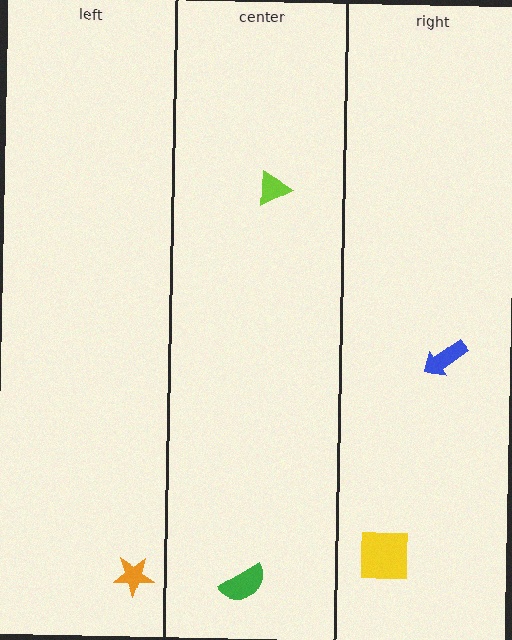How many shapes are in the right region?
2.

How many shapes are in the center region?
2.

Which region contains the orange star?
The left region.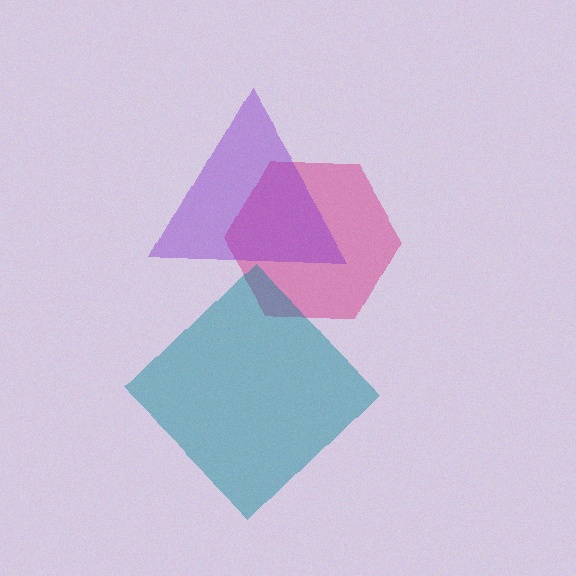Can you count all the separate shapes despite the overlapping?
Yes, there are 3 separate shapes.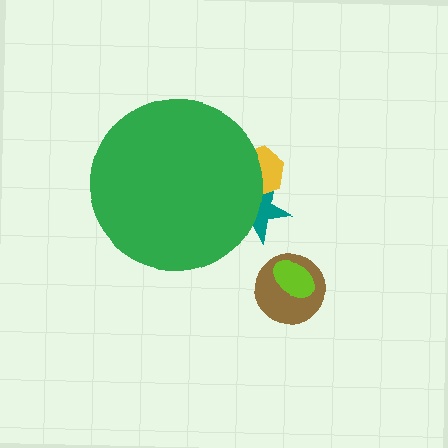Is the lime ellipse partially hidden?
No, the lime ellipse is fully visible.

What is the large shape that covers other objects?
A green circle.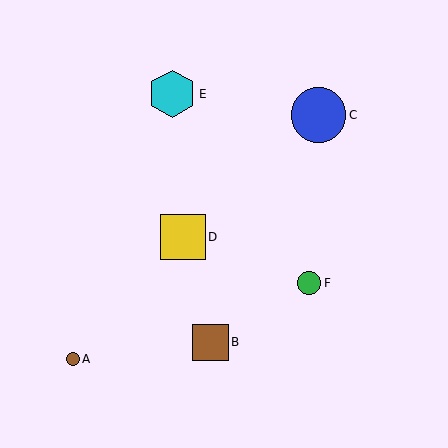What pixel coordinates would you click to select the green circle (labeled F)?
Click at (309, 283) to select the green circle F.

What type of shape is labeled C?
Shape C is a blue circle.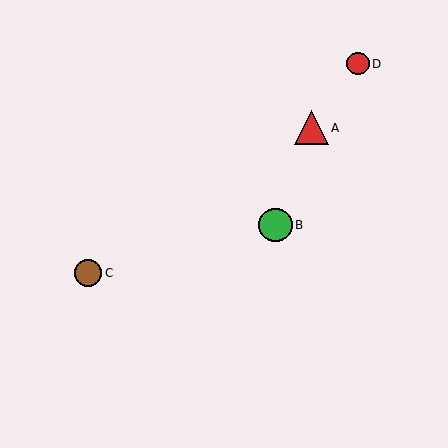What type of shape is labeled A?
Shape A is a red triangle.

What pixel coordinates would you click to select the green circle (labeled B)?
Click at (276, 225) to select the green circle B.